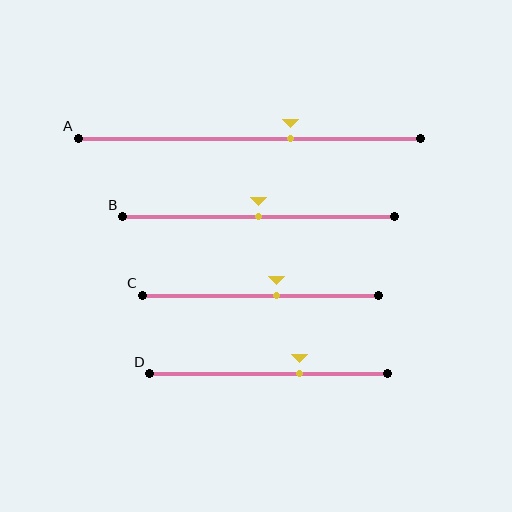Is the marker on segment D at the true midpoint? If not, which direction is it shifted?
No, the marker on segment D is shifted to the right by about 13% of the segment length.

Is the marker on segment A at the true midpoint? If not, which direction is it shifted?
No, the marker on segment A is shifted to the right by about 12% of the segment length.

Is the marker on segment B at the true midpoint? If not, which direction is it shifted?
Yes, the marker on segment B is at the true midpoint.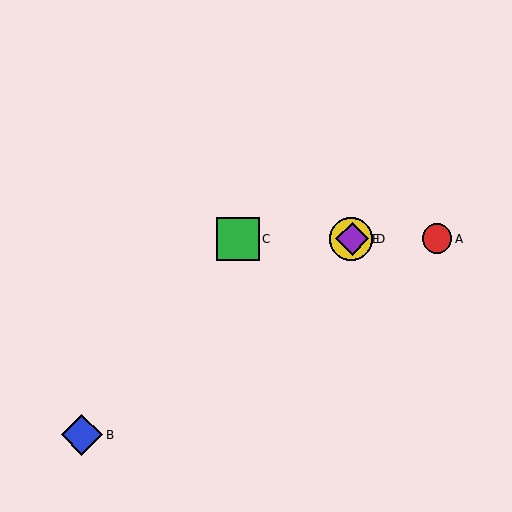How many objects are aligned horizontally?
4 objects (A, C, D, E) are aligned horizontally.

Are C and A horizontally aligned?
Yes, both are at y≈239.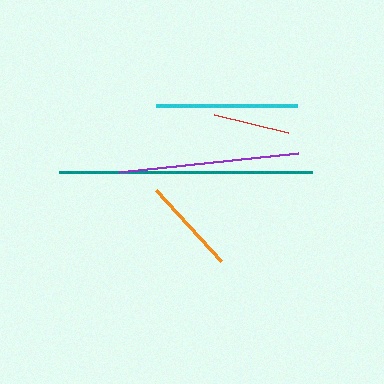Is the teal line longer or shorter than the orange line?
The teal line is longer than the orange line.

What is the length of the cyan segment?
The cyan segment is approximately 141 pixels long.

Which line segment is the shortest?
The red line is the shortest at approximately 76 pixels.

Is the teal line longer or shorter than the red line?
The teal line is longer than the red line.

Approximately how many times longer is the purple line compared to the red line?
The purple line is approximately 2.4 times the length of the red line.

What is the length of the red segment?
The red segment is approximately 76 pixels long.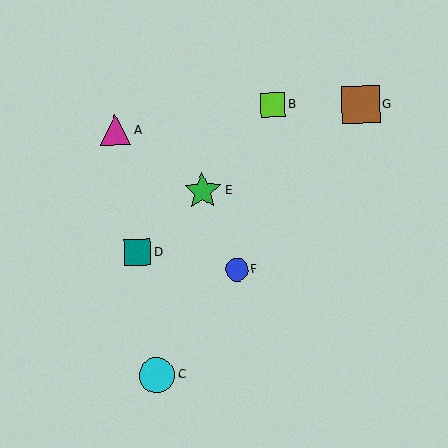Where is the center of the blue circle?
The center of the blue circle is at (237, 270).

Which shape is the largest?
The brown square (labeled G) is the largest.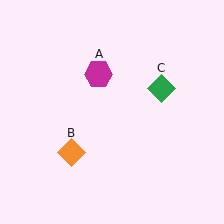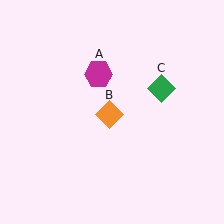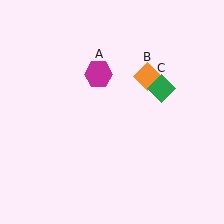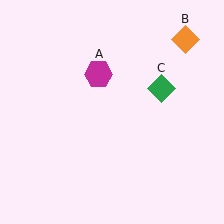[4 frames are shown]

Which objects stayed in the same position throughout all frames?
Magenta hexagon (object A) and green diamond (object C) remained stationary.